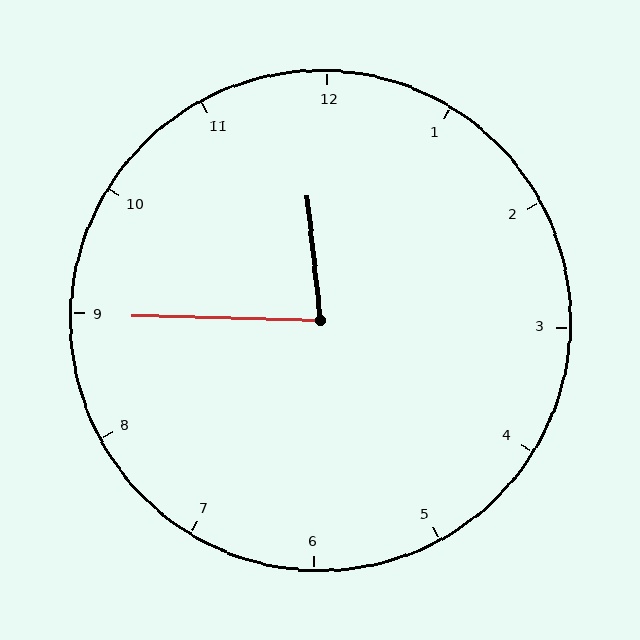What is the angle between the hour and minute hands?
Approximately 82 degrees.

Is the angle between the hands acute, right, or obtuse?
It is acute.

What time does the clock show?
11:45.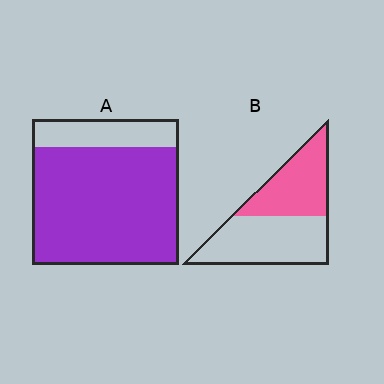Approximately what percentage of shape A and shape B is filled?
A is approximately 80% and B is approximately 45%.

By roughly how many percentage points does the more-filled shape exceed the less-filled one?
By roughly 35 percentage points (A over B).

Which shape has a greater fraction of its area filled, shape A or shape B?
Shape A.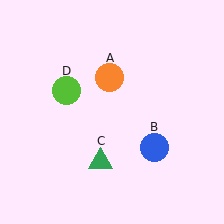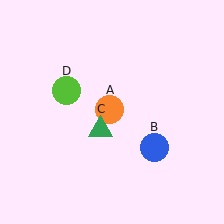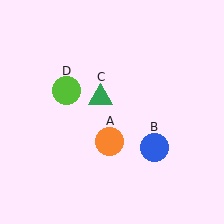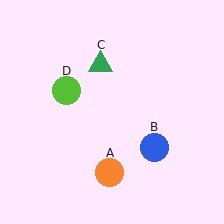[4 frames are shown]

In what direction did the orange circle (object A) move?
The orange circle (object A) moved down.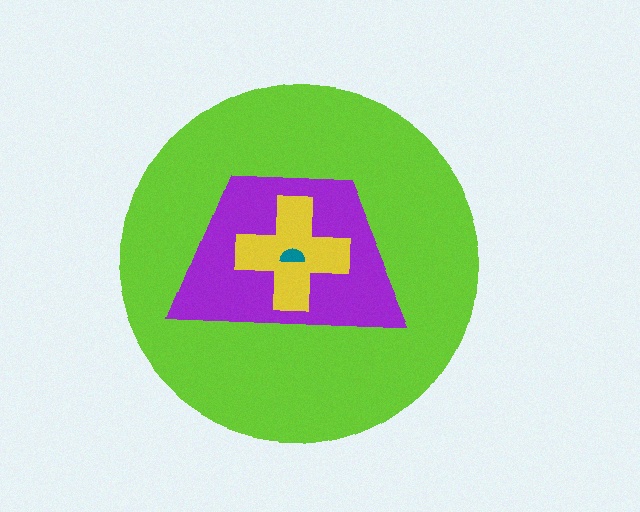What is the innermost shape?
The teal semicircle.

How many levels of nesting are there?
4.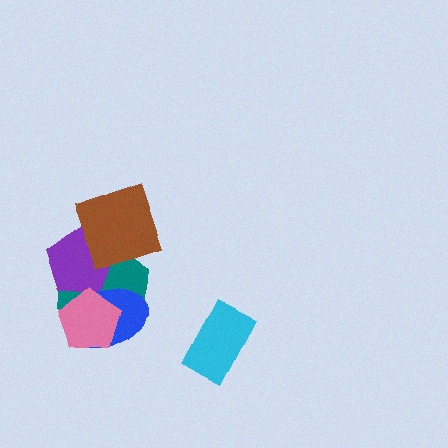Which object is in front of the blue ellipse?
The pink pentagon is in front of the blue ellipse.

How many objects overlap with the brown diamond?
2 objects overlap with the brown diamond.